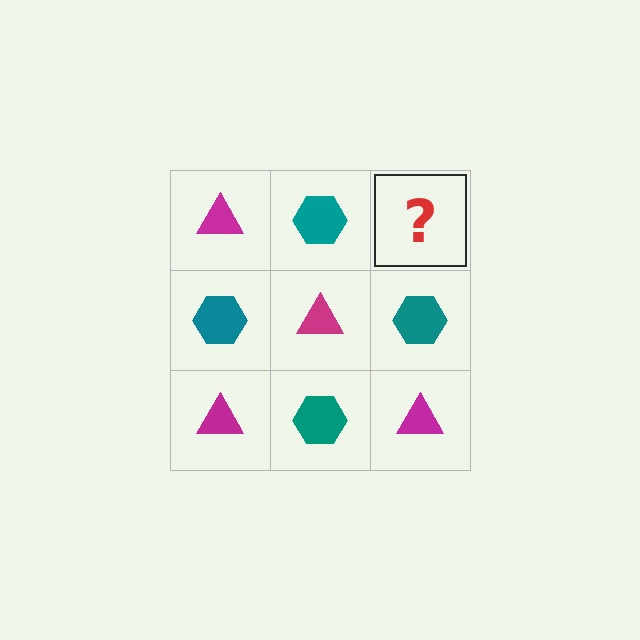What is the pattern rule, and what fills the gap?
The rule is that it alternates magenta triangle and teal hexagon in a checkerboard pattern. The gap should be filled with a magenta triangle.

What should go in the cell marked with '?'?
The missing cell should contain a magenta triangle.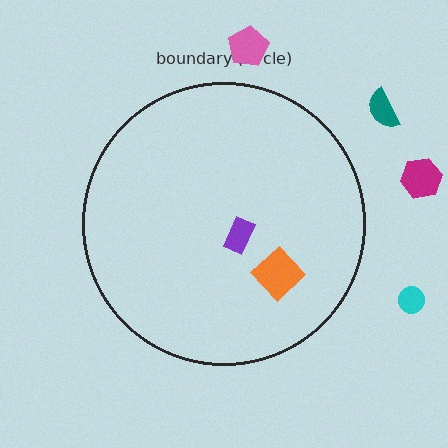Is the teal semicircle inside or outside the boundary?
Outside.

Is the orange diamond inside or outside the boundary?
Inside.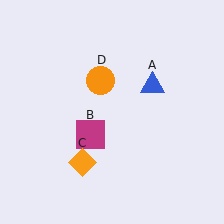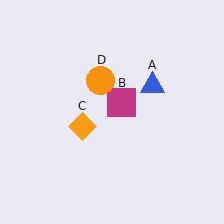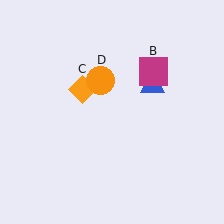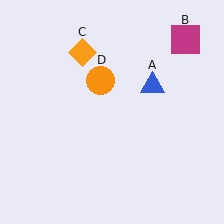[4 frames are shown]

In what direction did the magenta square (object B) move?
The magenta square (object B) moved up and to the right.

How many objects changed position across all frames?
2 objects changed position: magenta square (object B), orange diamond (object C).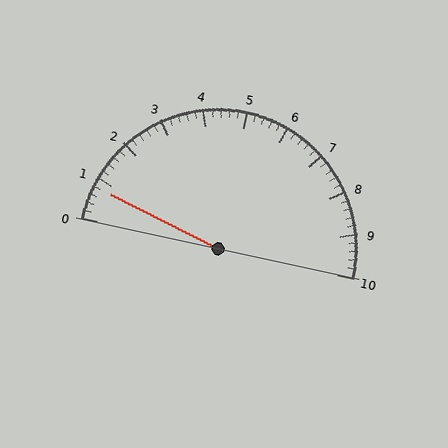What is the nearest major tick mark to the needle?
The nearest major tick mark is 1.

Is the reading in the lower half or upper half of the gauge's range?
The reading is in the lower half of the range (0 to 10).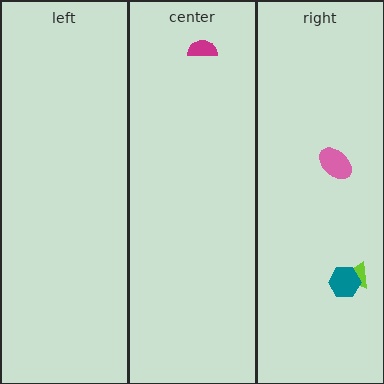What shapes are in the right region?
The pink ellipse, the lime triangle, the teal hexagon.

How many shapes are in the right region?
3.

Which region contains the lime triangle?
The right region.